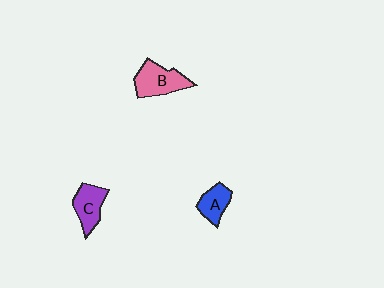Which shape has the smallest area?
Shape A (blue).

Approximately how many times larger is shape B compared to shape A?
Approximately 1.5 times.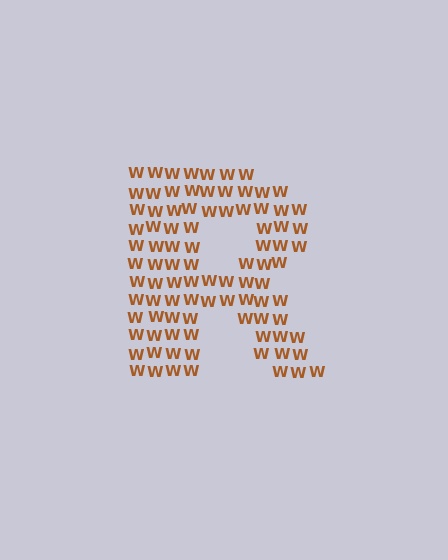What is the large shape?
The large shape is the letter R.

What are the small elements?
The small elements are letter W's.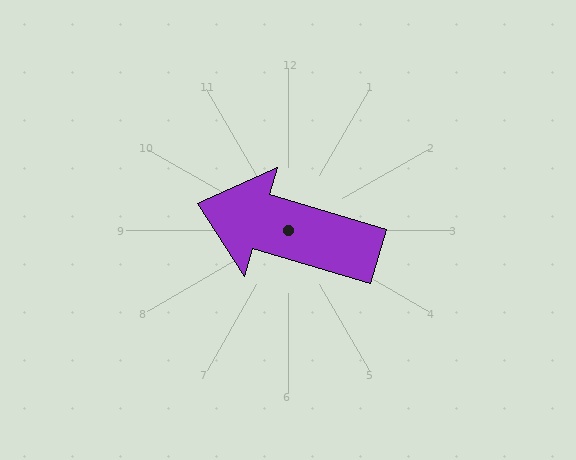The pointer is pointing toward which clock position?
Roughly 10 o'clock.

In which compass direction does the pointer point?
West.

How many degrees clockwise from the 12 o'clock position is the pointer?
Approximately 287 degrees.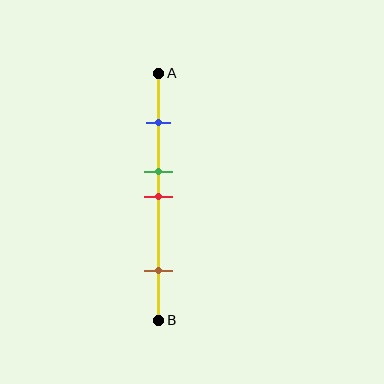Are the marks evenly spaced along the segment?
No, the marks are not evenly spaced.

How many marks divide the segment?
There are 4 marks dividing the segment.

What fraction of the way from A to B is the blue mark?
The blue mark is approximately 20% (0.2) of the way from A to B.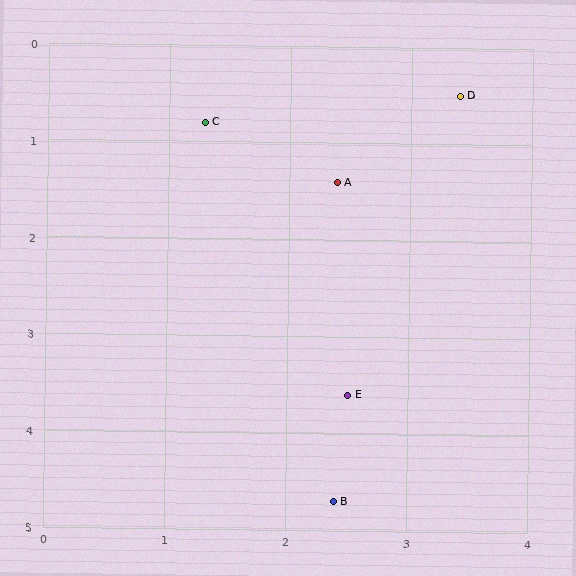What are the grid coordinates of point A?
Point A is at approximately (2.4, 1.4).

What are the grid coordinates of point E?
Point E is at approximately (2.5, 3.6).